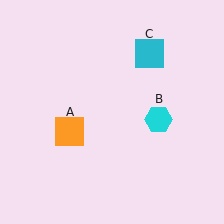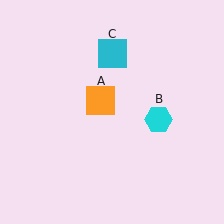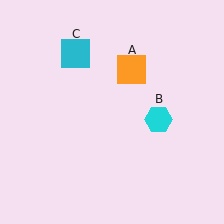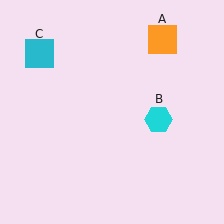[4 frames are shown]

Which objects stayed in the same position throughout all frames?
Cyan hexagon (object B) remained stationary.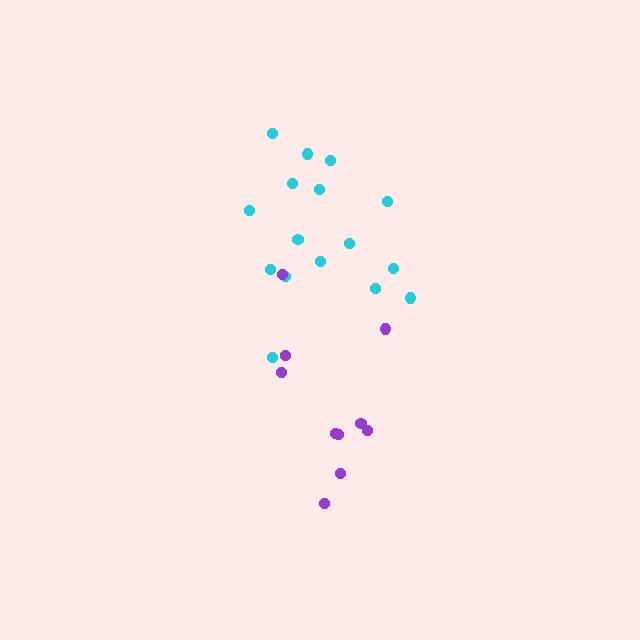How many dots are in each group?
Group 1: 16 dots, Group 2: 10 dots (26 total).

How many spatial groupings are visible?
There are 2 spatial groupings.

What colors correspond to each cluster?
The clusters are colored: cyan, purple.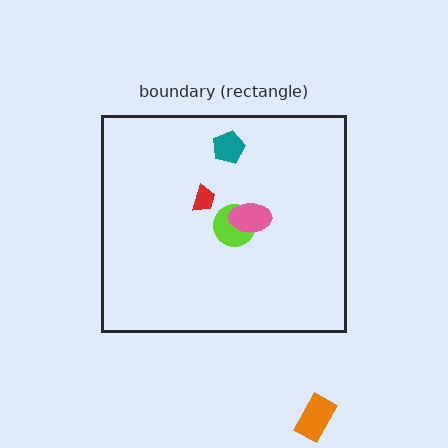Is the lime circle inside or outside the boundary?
Inside.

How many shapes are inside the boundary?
4 inside, 1 outside.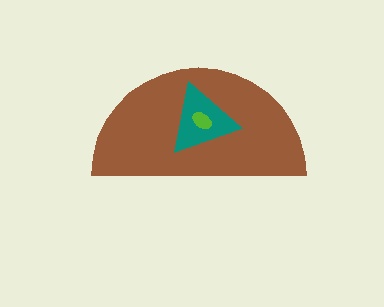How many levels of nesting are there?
3.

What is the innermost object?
The lime ellipse.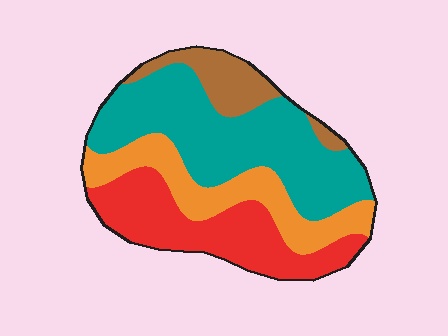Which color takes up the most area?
Teal, at roughly 40%.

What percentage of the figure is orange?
Orange covers about 20% of the figure.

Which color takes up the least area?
Brown, at roughly 10%.